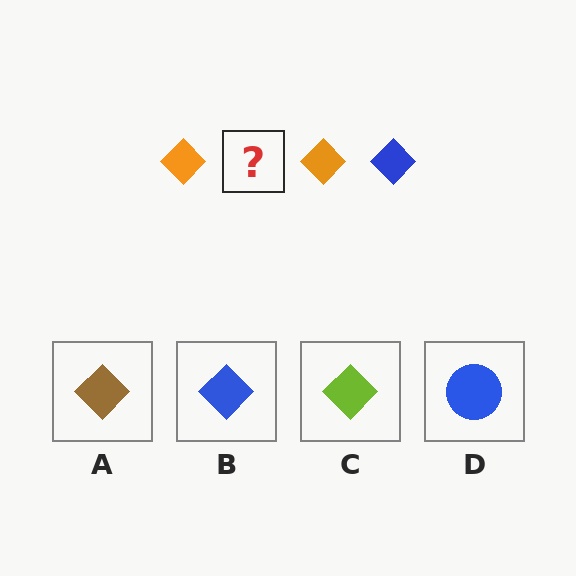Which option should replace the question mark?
Option B.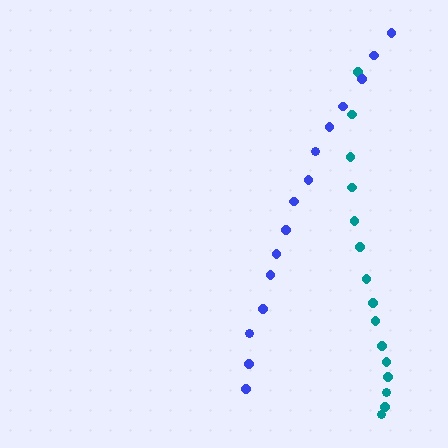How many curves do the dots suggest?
There are 2 distinct paths.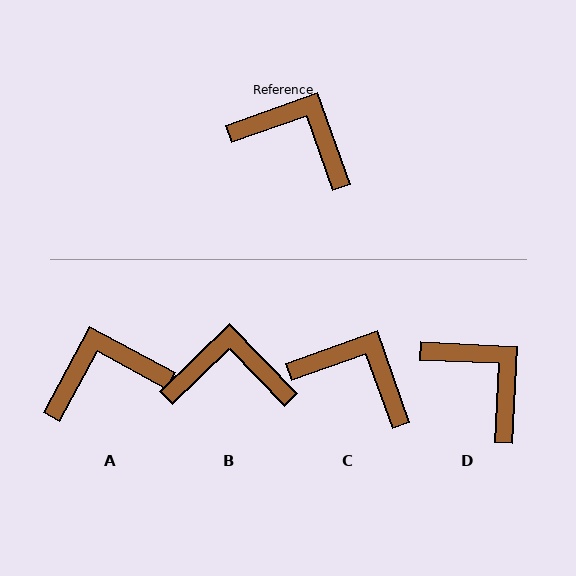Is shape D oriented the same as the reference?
No, it is off by about 22 degrees.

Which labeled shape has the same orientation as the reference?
C.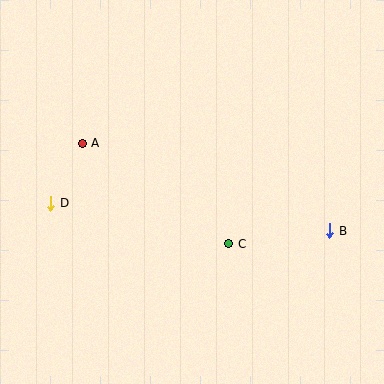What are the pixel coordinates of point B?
Point B is at (330, 231).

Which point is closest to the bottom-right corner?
Point B is closest to the bottom-right corner.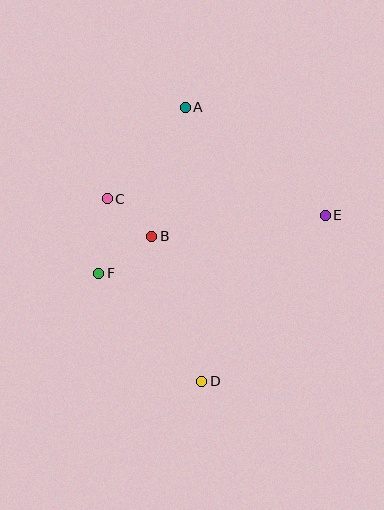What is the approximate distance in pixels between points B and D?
The distance between B and D is approximately 154 pixels.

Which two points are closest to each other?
Points B and C are closest to each other.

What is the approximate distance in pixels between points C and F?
The distance between C and F is approximately 75 pixels.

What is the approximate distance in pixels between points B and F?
The distance between B and F is approximately 64 pixels.